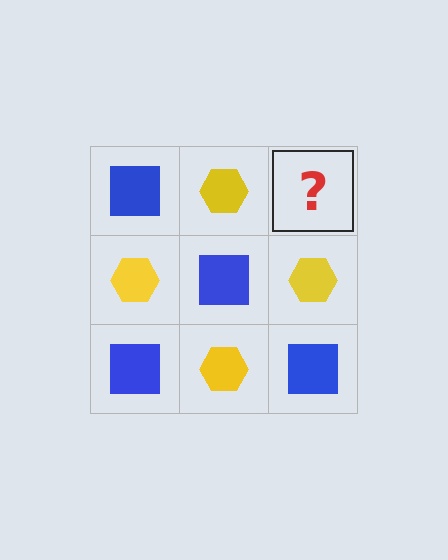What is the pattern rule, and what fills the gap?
The rule is that it alternates blue square and yellow hexagon in a checkerboard pattern. The gap should be filled with a blue square.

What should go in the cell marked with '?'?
The missing cell should contain a blue square.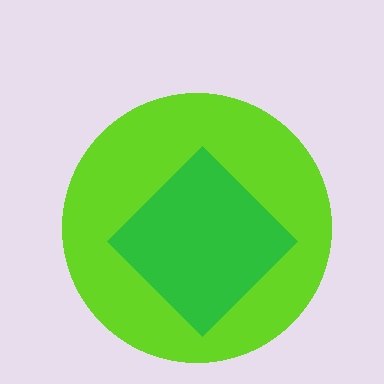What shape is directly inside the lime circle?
The green diamond.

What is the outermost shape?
The lime circle.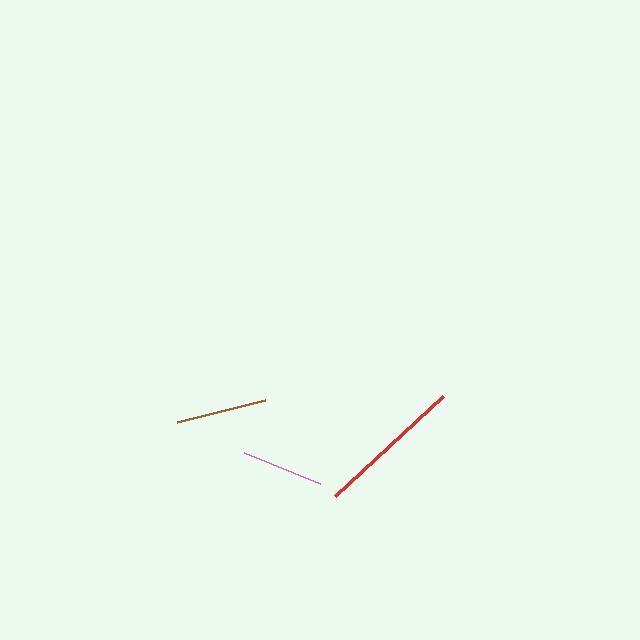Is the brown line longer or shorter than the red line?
The red line is longer than the brown line.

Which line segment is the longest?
The red line is the longest at approximately 147 pixels.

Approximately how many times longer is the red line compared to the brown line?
The red line is approximately 1.6 times the length of the brown line.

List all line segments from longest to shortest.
From longest to shortest: red, brown, pink.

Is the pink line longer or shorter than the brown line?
The brown line is longer than the pink line.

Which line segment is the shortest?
The pink line is the shortest at approximately 82 pixels.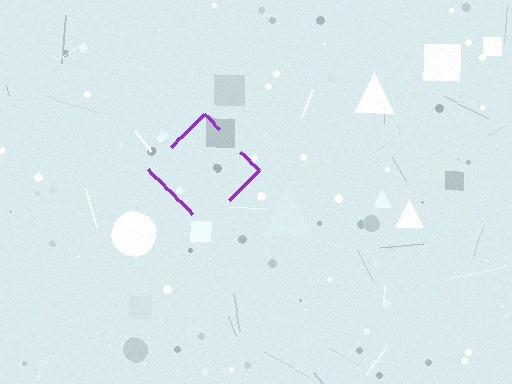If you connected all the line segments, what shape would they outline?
They would outline a diamond.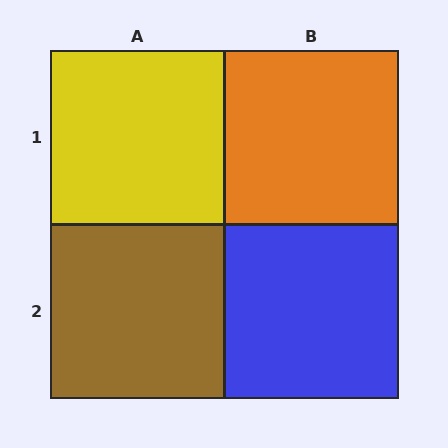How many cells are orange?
1 cell is orange.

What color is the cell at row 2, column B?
Blue.